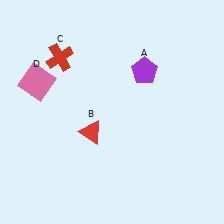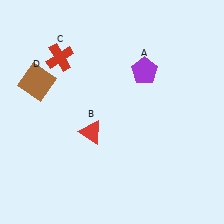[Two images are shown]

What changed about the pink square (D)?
In Image 1, D is pink. In Image 2, it changed to brown.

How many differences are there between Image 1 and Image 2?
There is 1 difference between the two images.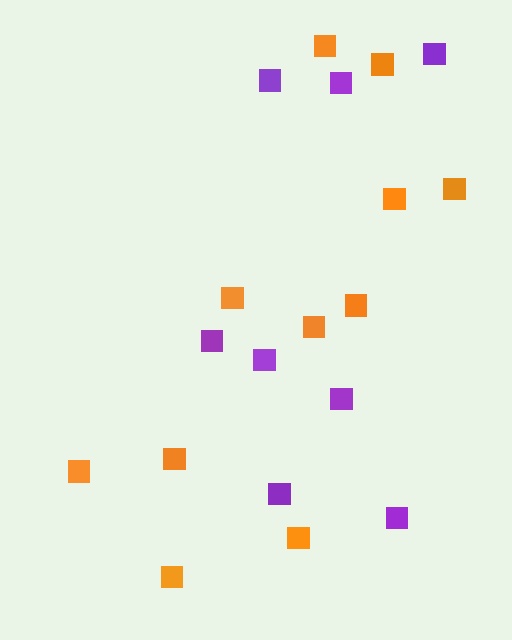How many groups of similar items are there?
There are 2 groups: one group of orange squares (11) and one group of purple squares (8).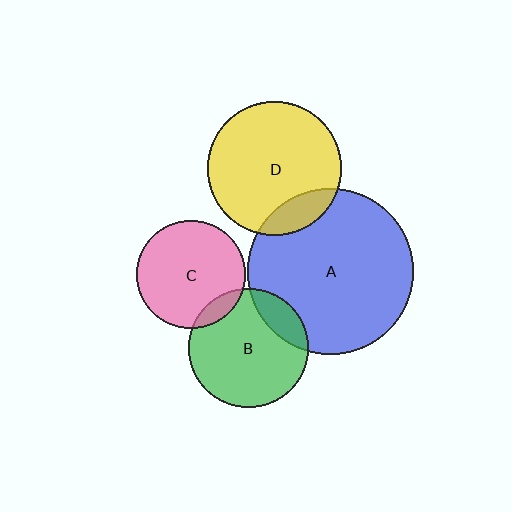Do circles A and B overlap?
Yes.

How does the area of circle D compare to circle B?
Approximately 1.3 times.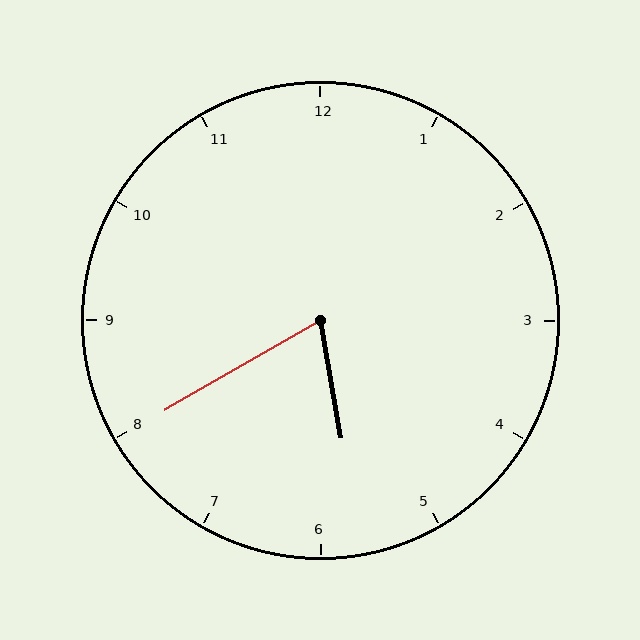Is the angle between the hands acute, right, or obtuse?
It is acute.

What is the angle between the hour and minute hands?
Approximately 70 degrees.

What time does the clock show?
5:40.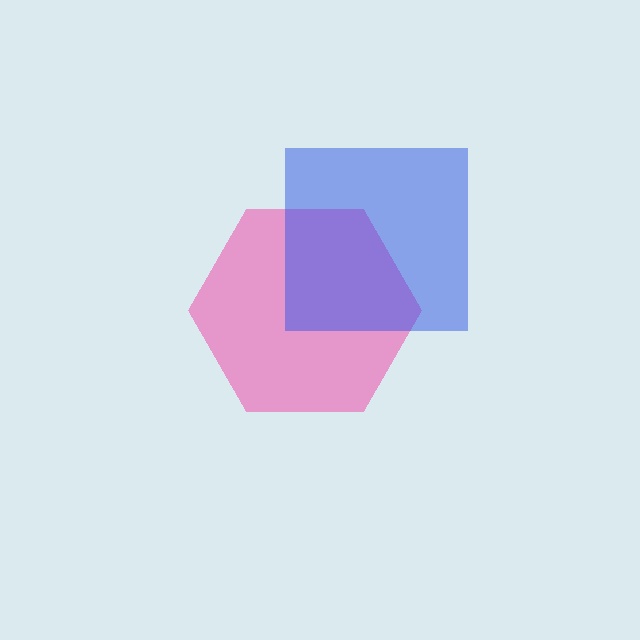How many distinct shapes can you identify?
There are 2 distinct shapes: a pink hexagon, a blue square.